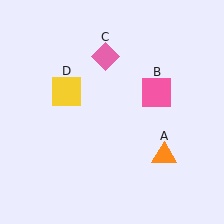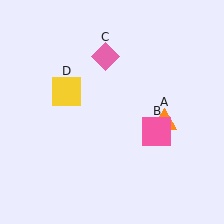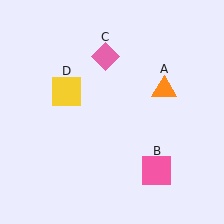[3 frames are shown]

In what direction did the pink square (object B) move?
The pink square (object B) moved down.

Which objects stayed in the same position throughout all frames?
Pink diamond (object C) and yellow square (object D) remained stationary.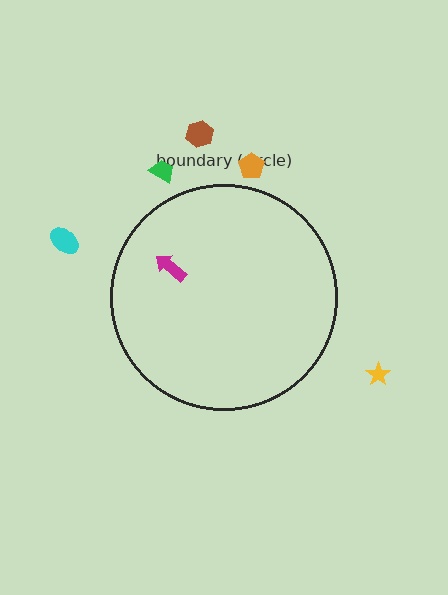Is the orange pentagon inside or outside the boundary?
Outside.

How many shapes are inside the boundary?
1 inside, 5 outside.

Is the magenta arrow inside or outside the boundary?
Inside.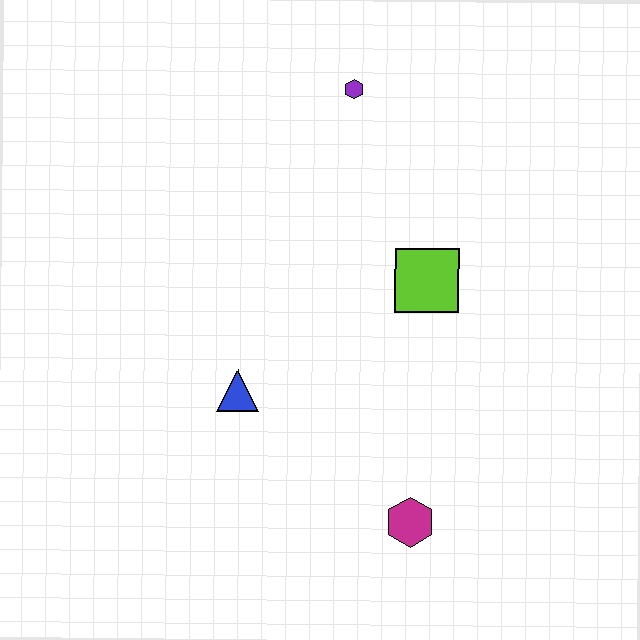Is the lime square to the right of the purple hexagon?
Yes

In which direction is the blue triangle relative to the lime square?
The blue triangle is to the left of the lime square.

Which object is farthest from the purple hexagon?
The magenta hexagon is farthest from the purple hexagon.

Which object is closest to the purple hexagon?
The lime square is closest to the purple hexagon.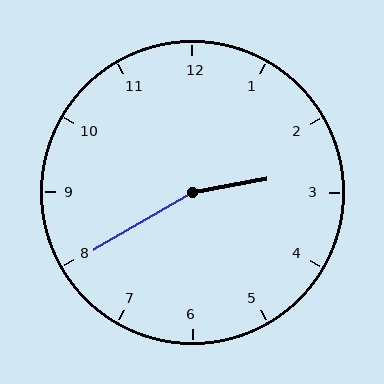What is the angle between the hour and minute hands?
Approximately 160 degrees.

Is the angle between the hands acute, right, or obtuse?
It is obtuse.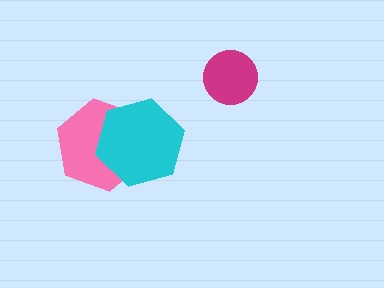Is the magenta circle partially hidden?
No, no other shape covers it.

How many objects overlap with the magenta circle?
0 objects overlap with the magenta circle.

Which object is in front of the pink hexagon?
The cyan hexagon is in front of the pink hexagon.